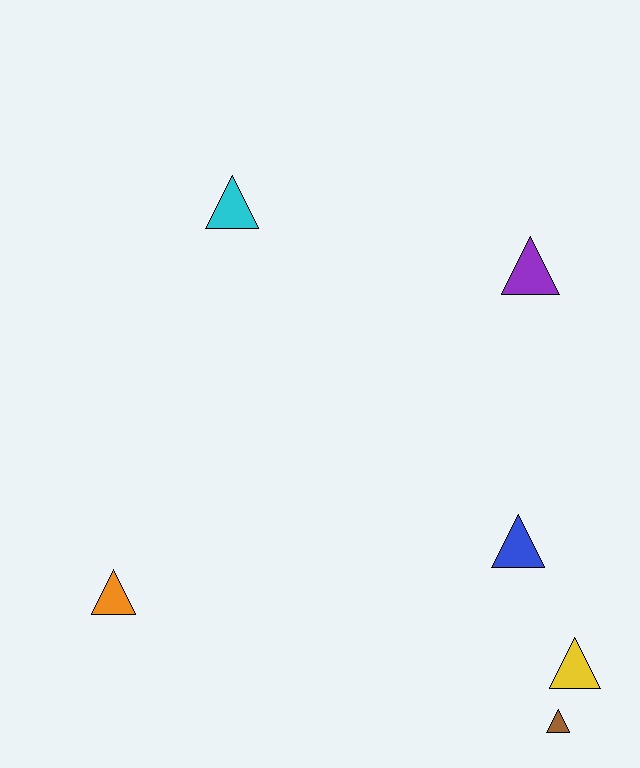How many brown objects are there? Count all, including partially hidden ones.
There is 1 brown object.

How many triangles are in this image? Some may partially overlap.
There are 6 triangles.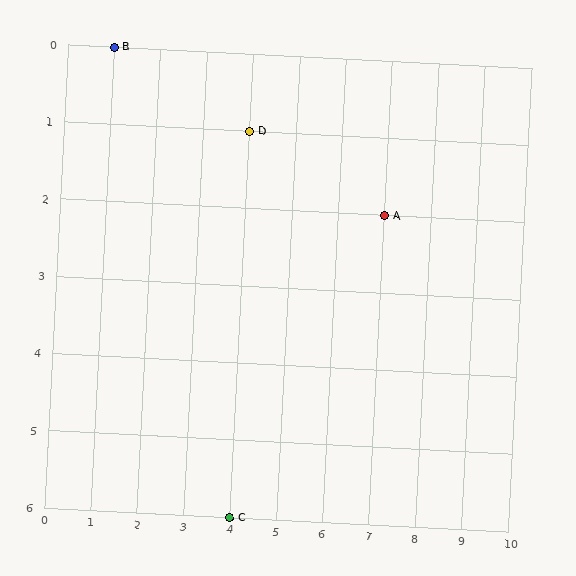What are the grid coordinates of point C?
Point C is at grid coordinates (4, 6).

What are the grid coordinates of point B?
Point B is at grid coordinates (1, 0).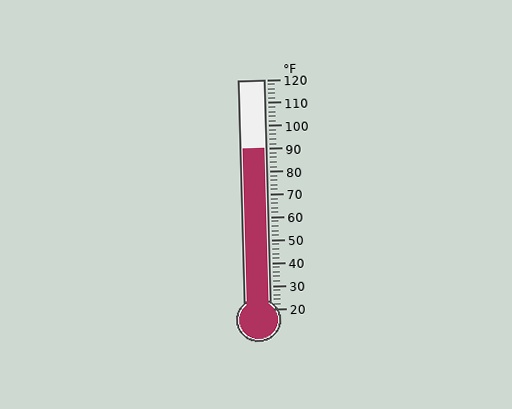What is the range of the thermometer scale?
The thermometer scale ranges from 20°F to 120°F.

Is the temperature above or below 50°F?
The temperature is above 50°F.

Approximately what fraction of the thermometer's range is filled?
The thermometer is filled to approximately 70% of its range.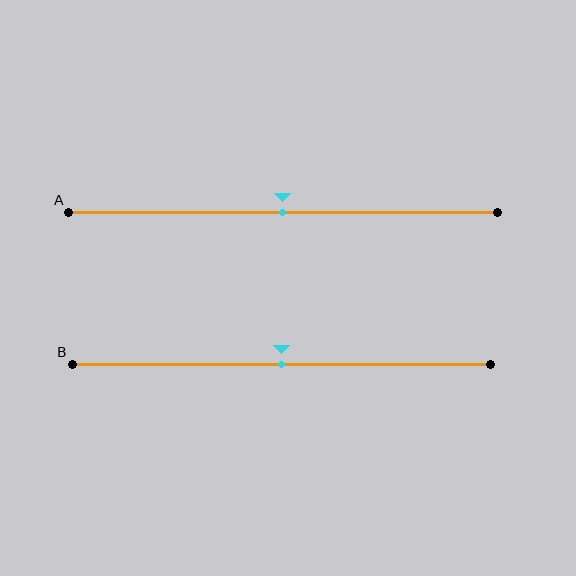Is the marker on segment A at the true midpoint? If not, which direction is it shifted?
Yes, the marker on segment A is at the true midpoint.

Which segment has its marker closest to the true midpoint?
Segment A has its marker closest to the true midpoint.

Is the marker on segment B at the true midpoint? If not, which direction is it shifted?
Yes, the marker on segment B is at the true midpoint.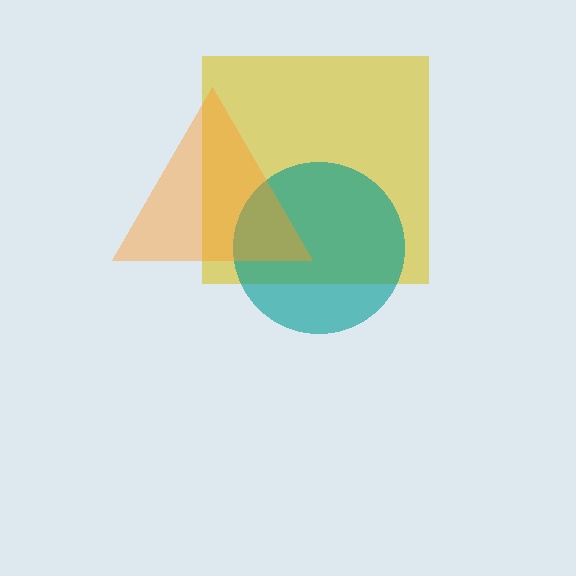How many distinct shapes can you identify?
There are 3 distinct shapes: a yellow square, a teal circle, an orange triangle.